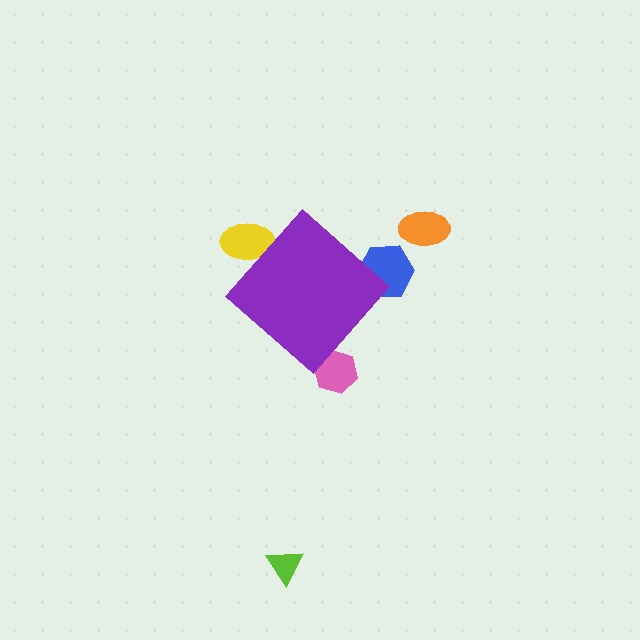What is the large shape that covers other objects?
A purple diamond.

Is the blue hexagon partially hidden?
Yes, the blue hexagon is partially hidden behind the purple diamond.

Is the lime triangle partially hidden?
No, the lime triangle is fully visible.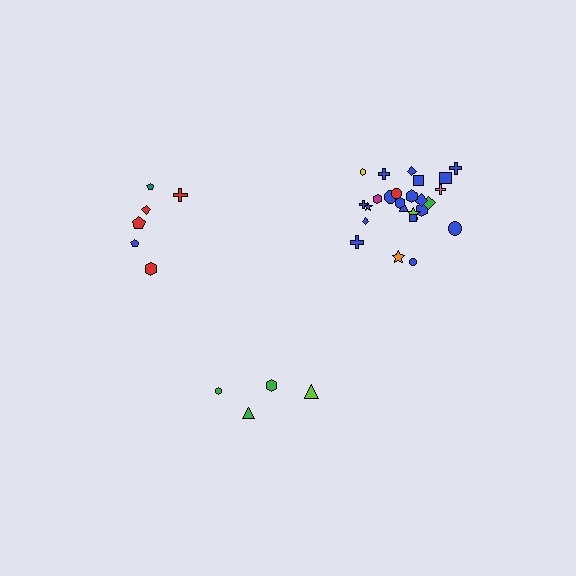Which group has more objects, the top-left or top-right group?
The top-right group.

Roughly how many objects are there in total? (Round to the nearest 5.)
Roughly 35 objects in total.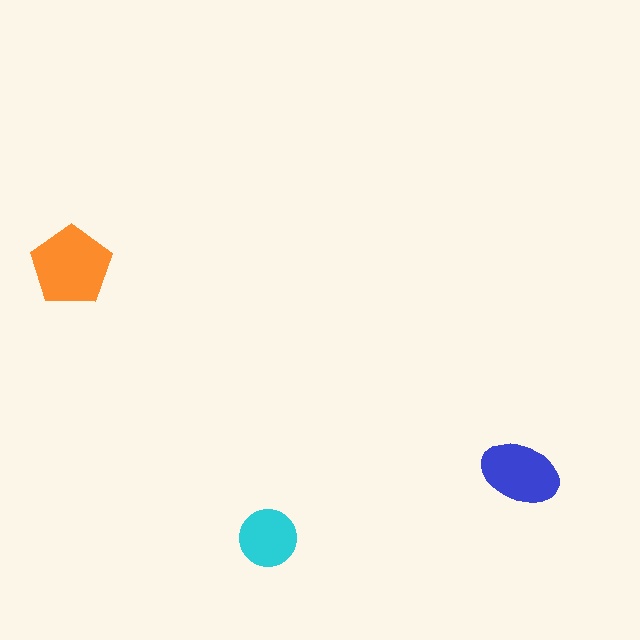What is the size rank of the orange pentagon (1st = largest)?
1st.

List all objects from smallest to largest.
The cyan circle, the blue ellipse, the orange pentagon.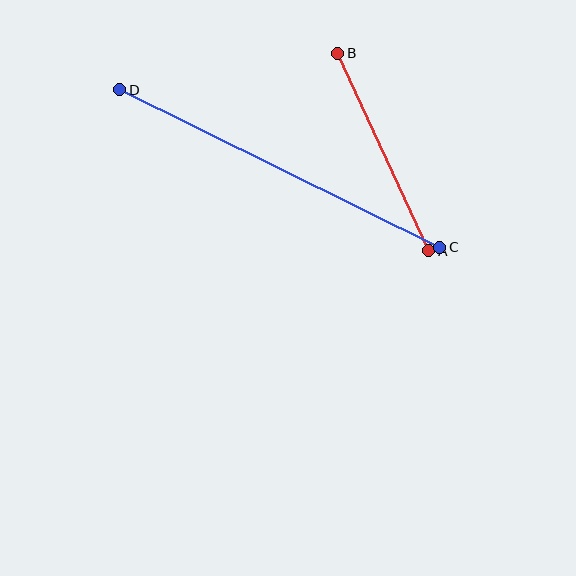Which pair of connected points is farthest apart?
Points C and D are farthest apart.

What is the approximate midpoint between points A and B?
The midpoint is at approximately (383, 152) pixels.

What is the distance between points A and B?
The distance is approximately 217 pixels.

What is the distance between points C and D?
The distance is approximately 357 pixels.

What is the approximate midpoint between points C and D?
The midpoint is at approximately (280, 169) pixels.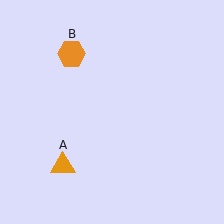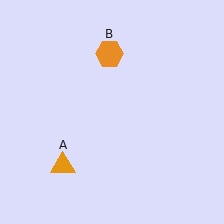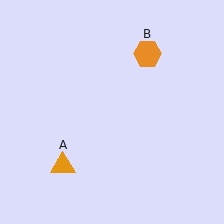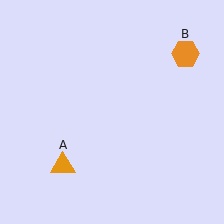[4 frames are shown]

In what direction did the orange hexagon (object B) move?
The orange hexagon (object B) moved right.